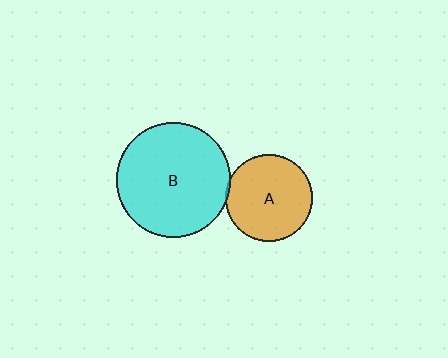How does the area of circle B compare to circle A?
Approximately 1.7 times.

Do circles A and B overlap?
Yes.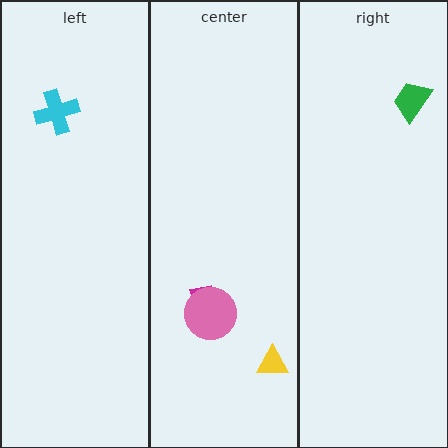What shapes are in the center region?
The magenta arrow, the pink circle, the yellow triangle.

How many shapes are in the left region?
1.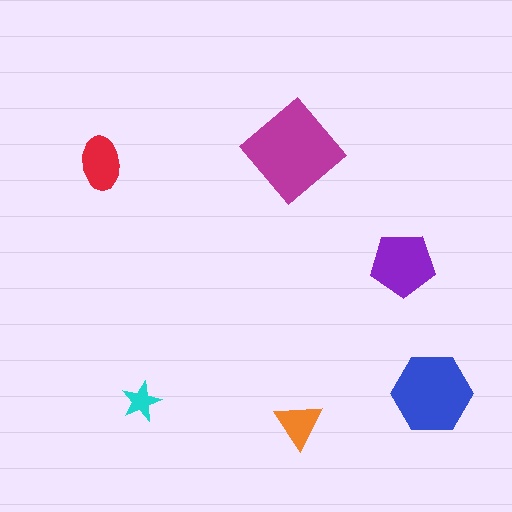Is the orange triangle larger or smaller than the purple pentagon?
Smaller.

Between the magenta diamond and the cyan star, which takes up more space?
The magenta diamond.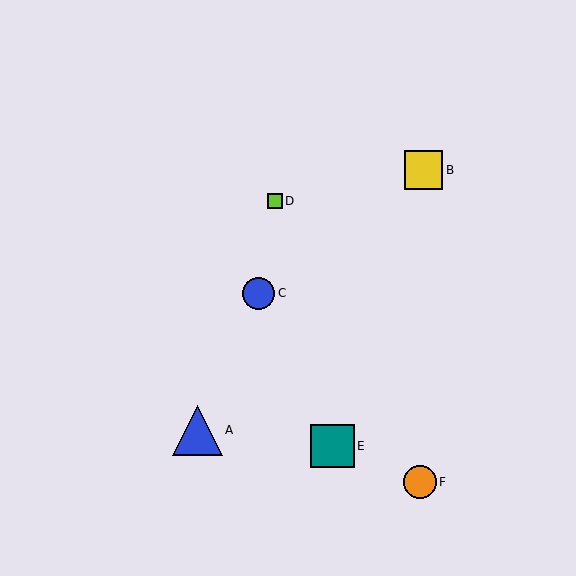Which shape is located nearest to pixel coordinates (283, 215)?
The lime square (labeled D) at (275, 201) is nearest to that location.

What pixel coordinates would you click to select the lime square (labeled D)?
Click at (275, 201) to select the lime square D.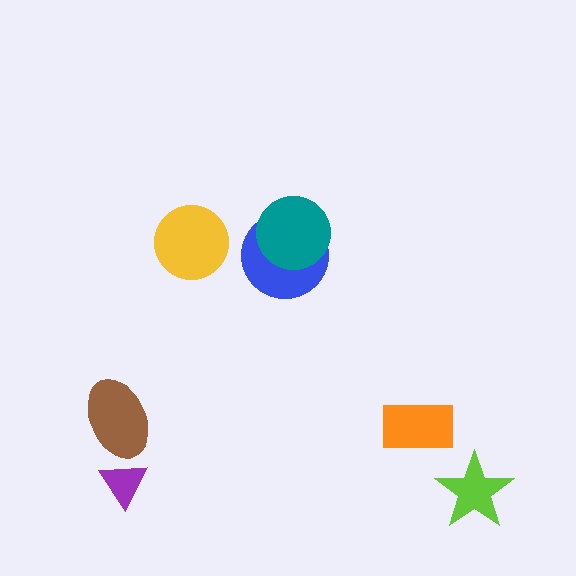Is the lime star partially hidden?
No, no other shape covers it.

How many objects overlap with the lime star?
0 objects overlap with the lime star.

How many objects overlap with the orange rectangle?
0 objects overlap with the orange rectangle.